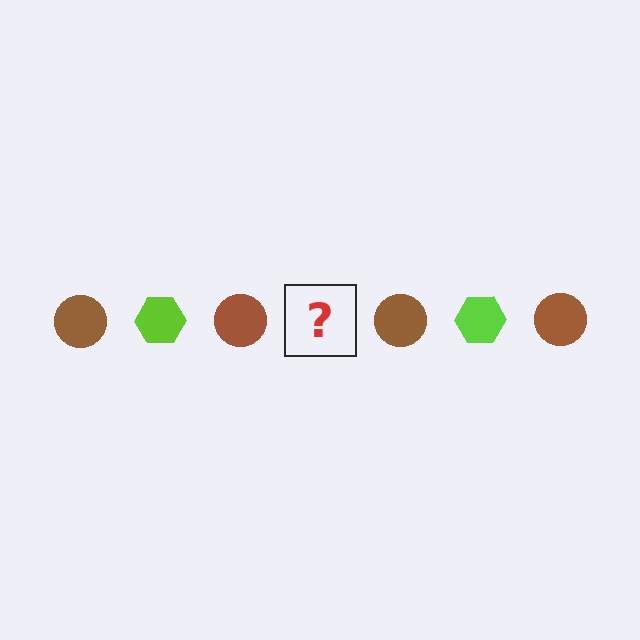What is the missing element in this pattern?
The missing element is a lime hexagon.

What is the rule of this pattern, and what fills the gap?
The rule is that the pattern alternates between brown circle and lime hexagon. The gap should be filled with a lime hexagon.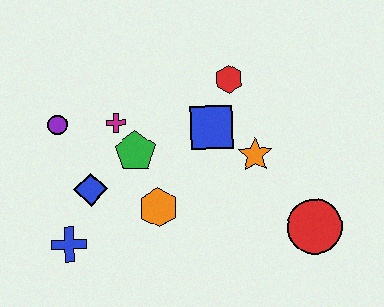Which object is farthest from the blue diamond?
The red circle is farthest from the blue diamond.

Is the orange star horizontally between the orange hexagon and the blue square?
No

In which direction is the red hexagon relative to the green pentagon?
The red hexagon is to the right of the green pentagon.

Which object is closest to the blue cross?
The blue diamond is closest to the blue cross.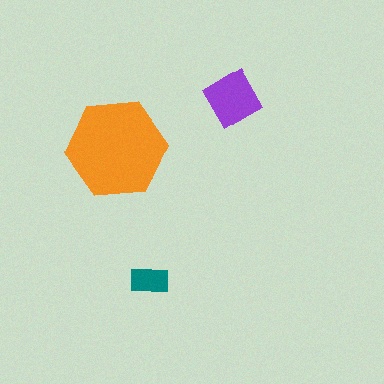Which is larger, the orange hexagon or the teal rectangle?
The orange hexagon.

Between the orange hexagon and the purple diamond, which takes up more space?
The orange hexagon.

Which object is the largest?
The orange hexagon.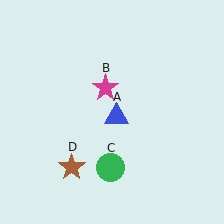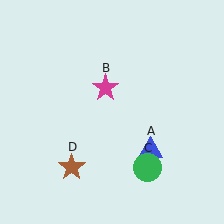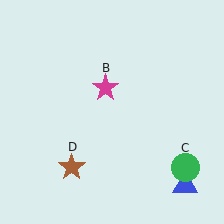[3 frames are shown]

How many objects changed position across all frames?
2 objects changed position: blue triangle (object A), green circle (object C).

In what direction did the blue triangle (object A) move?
The blue triangle (object A) moved down and to the right.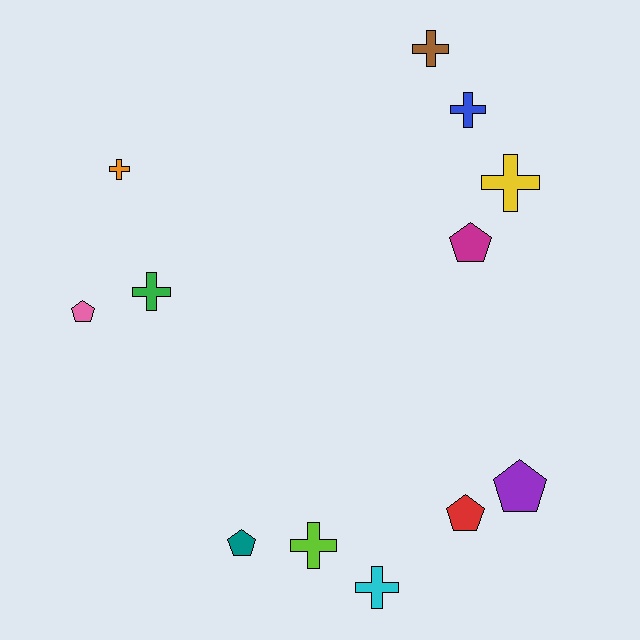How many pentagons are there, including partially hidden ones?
There are 5 pentagons.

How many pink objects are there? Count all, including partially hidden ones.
There is 1 pink object.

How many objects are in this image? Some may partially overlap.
There are 12 objects.